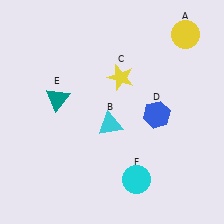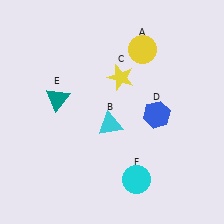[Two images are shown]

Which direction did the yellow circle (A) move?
The yellow circle (A) moved left.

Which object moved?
The yellow circle (A) moved left.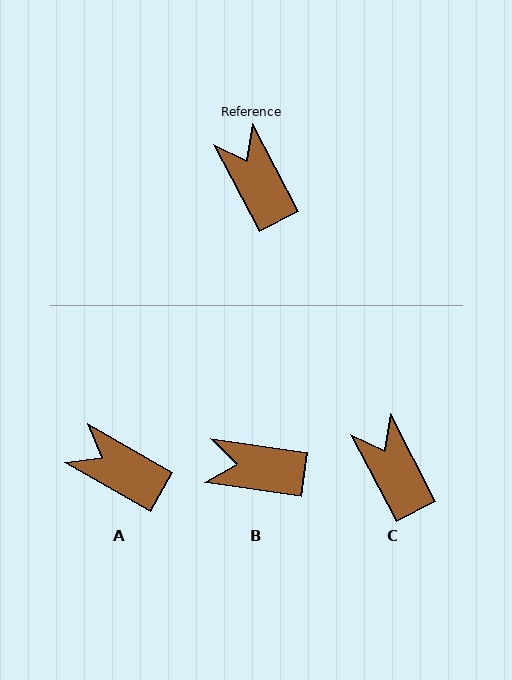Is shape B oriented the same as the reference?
No, it is off by about 54 degrees.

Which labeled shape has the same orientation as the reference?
C.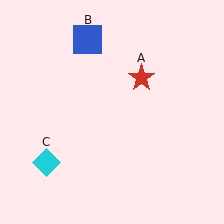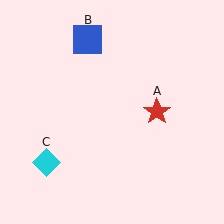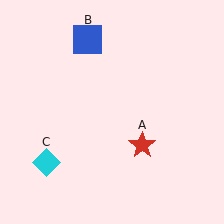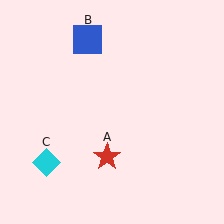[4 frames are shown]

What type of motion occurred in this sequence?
The red star (object A) rotated clockwise around the center of the scene.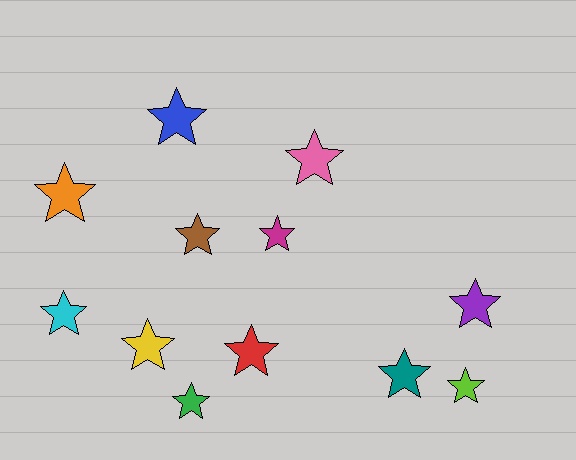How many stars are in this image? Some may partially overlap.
There are 12 stars.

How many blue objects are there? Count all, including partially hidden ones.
There is 1 blue object.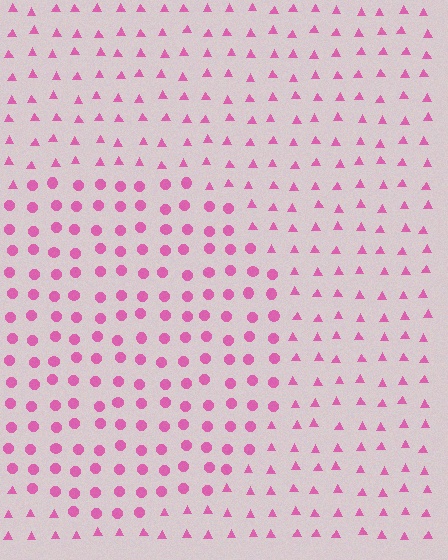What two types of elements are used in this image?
The image uses circles inside the circle region and triangles outside it.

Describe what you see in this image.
The image is filled with small pink elements arranged in a uniform grid. A circle-shaped region contains circles, while the surrounding area contains triangles. The boundary is defined purely by the change in element shape.